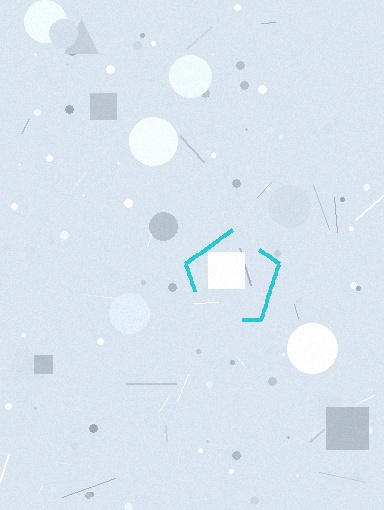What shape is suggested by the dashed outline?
The dashed outline suggests a pentagon.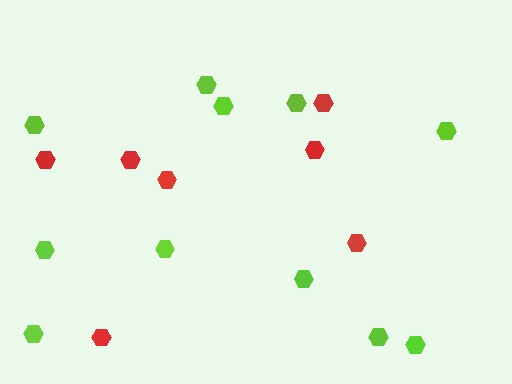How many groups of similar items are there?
There are 2 groups: one group of red hexagons (7) and one group of lime hexagons (11).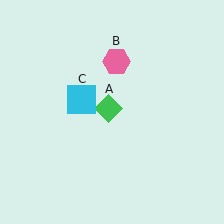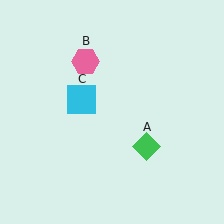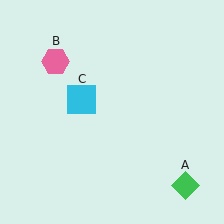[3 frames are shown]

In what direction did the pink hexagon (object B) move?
The pink hexagon (object B) moved left.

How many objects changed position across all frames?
2 objects changed position: green diamond (object A), pink hexagon (object B).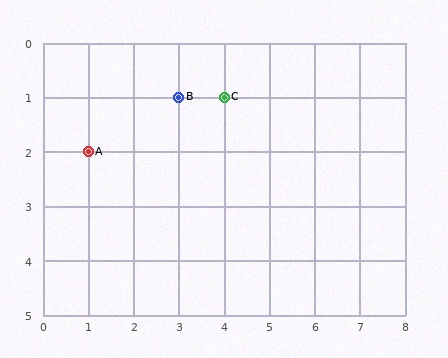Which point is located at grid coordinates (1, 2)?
Point A is at (1, 2).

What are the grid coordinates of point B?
Point B is at grid coordinates (3, 1).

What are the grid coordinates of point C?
Point C is at grid coordinates (4, 1).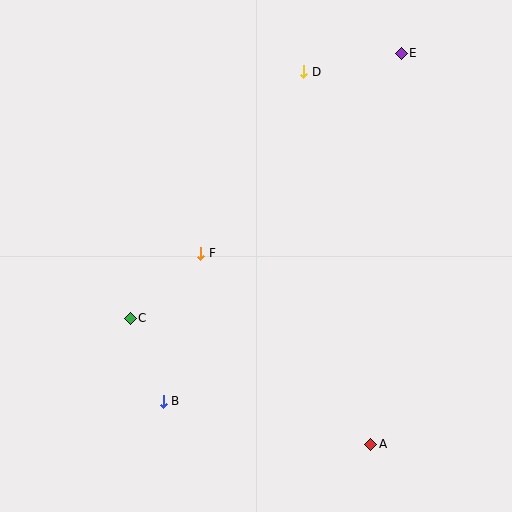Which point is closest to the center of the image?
Point F at (201, 253) is closest to the center.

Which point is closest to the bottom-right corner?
Point A is closest to the bottom-right corner.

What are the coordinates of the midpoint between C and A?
The midpoint between C and A is at (250, 381).